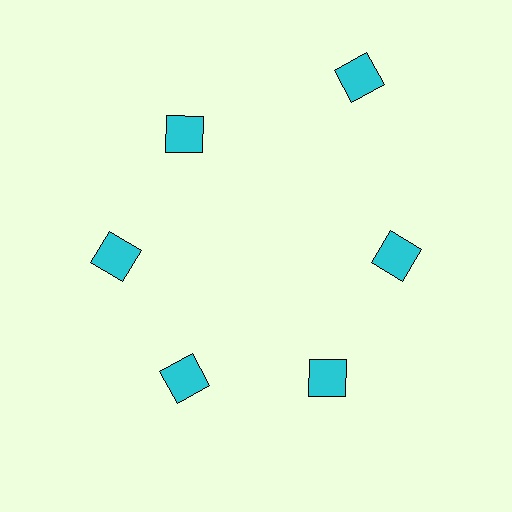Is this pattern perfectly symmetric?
No. The 6 cyan squares are arranged in a ring, but one element near the 1 o'clock position is pushed outward from the center, breaking the 6-fold rotational symmetry.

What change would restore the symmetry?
The symmetry would be restored by moving it inward, back onto the ring so that all 6 squares sit at equal angles and equal distance from the center.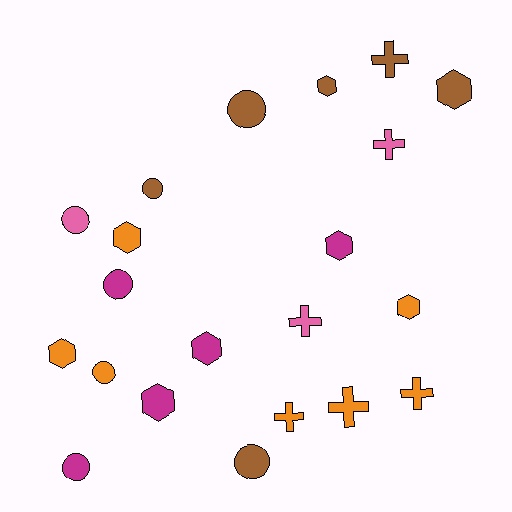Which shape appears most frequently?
Hexagon, with 8 objects.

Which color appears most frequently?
Orange, with 7 objects.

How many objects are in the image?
There are 21 objects.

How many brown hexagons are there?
There are 2 brown hexagons.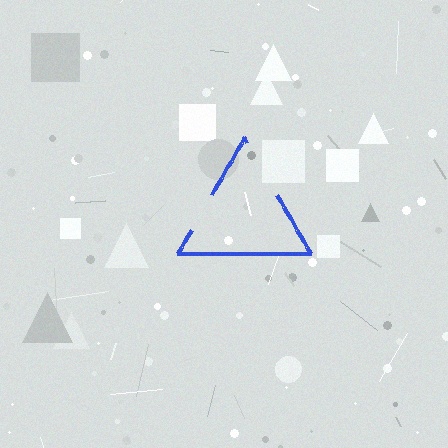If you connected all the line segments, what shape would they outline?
They would outline a triangle.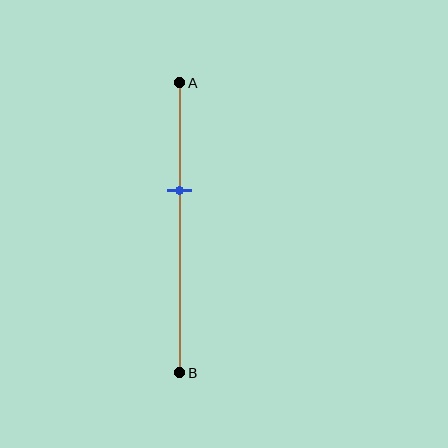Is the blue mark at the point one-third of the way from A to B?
No, the mark is at about 35% from A, not at the 33% one-third point.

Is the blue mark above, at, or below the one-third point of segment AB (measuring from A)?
The blue mark is below the one-third point of segment AB.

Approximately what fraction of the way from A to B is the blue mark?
The blue mark is approximately 35% of the way from A to B.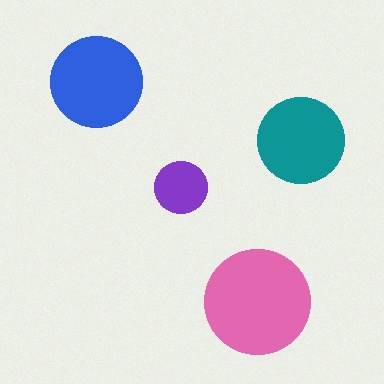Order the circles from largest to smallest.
the pink one, the blue one, the teal one, the purple one.